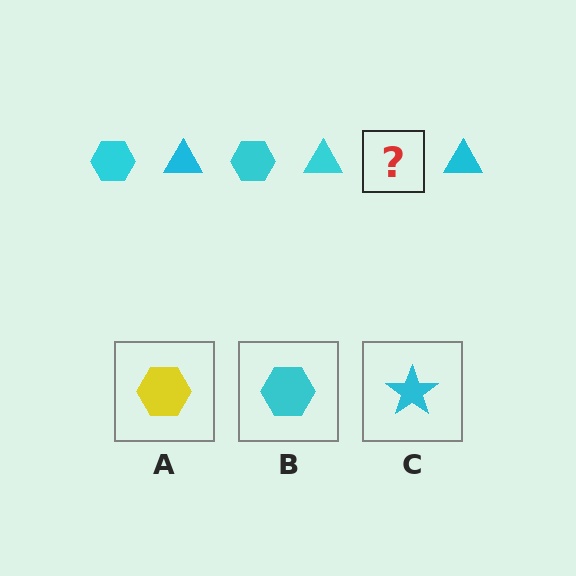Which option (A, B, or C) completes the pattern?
B.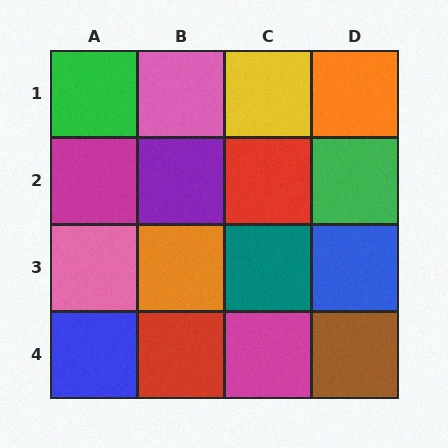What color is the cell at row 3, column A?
Pink.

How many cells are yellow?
1 cell is yellow.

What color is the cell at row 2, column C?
Red.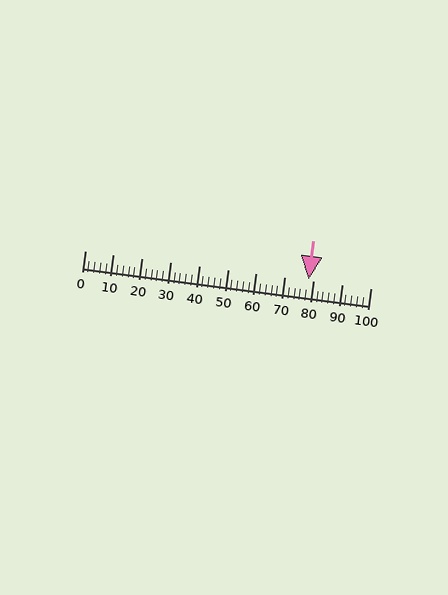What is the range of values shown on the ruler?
The ruler shows values from 0 to 100.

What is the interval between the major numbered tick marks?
The major tick marks are spaced 10 units apart.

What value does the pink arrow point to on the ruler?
The pink arrow points to approximately 78.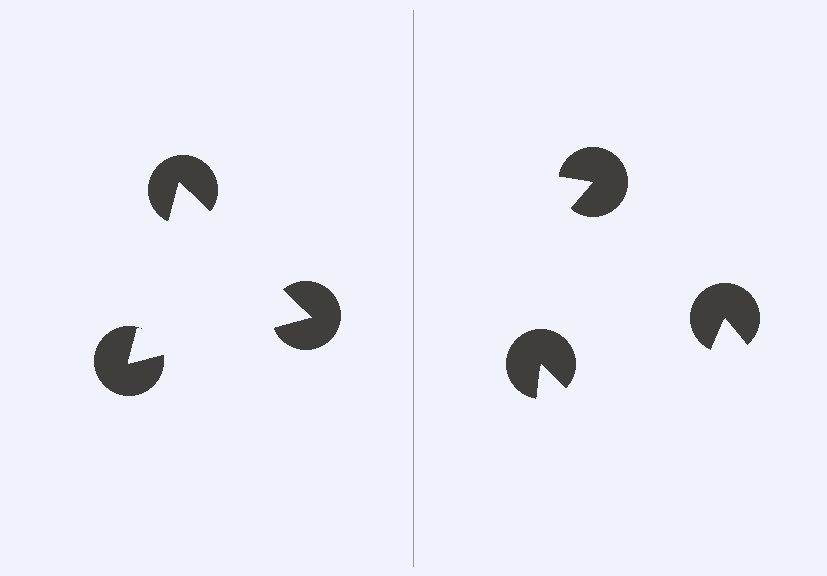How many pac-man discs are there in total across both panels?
6 — 3 on each side.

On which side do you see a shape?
An illusory triangle appears on the left side. On the right side the wedge cuts are rotated, so no coherent shape forms.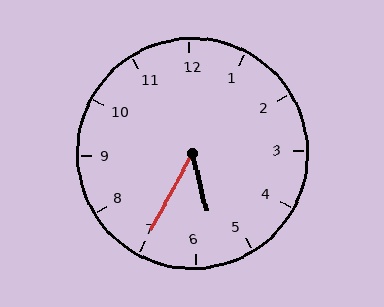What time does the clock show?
5:35.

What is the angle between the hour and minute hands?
Approximately 42 degrees.